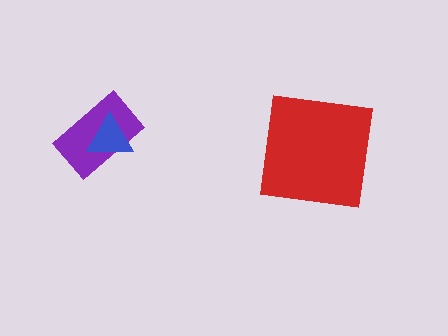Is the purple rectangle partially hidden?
Yes, it is partially covered by another shape.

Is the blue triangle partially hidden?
No, no other shape covers it.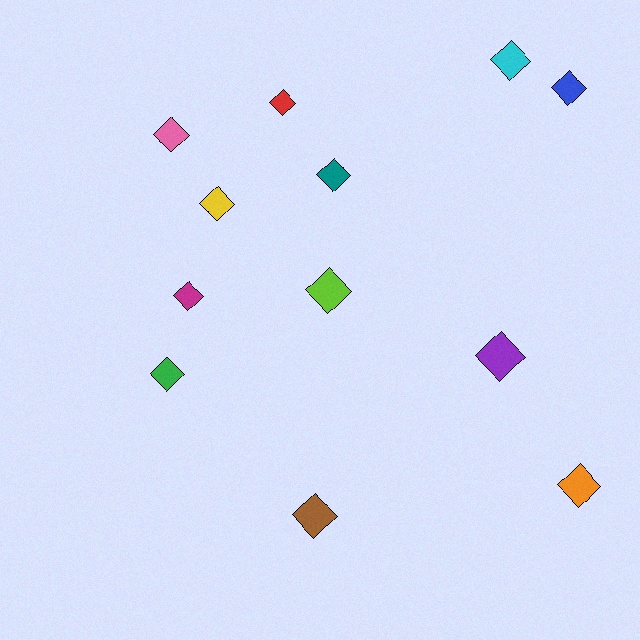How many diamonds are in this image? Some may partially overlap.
There are 12 diamonds.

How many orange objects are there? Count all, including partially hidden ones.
There is 1 orange object.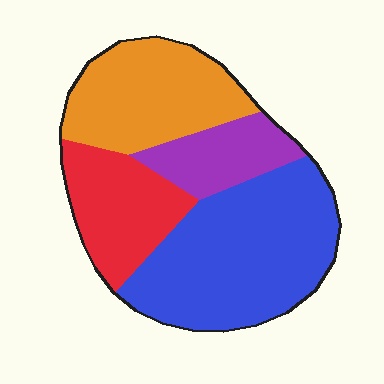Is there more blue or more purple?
Blue.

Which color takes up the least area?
Purple, at roughly 15%.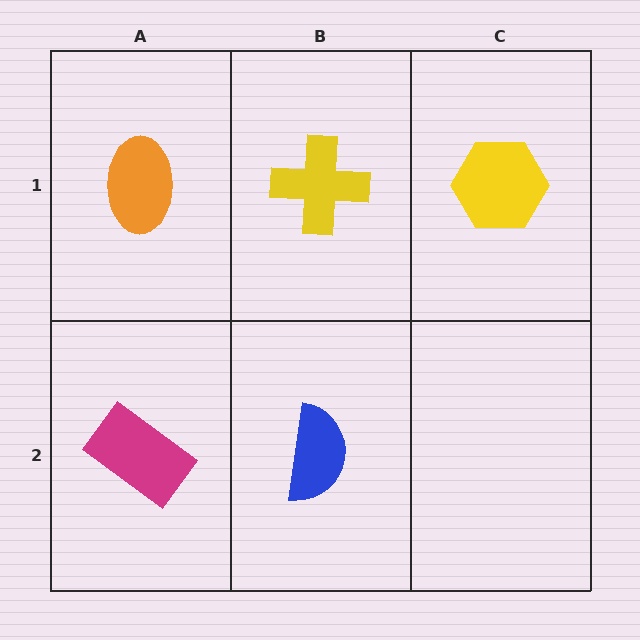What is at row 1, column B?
A yellow cross.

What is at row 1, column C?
A yellow hexagon.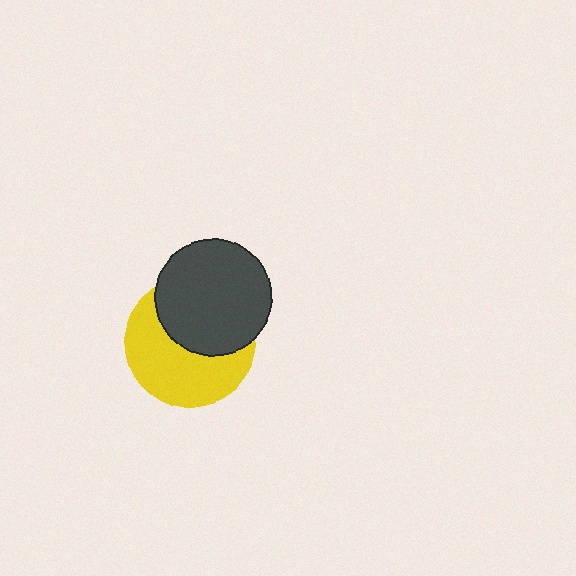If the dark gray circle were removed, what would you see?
You would see the complete yellow circle.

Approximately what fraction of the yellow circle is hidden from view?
Roughly 45% of the yellow circle is hidden behind the dark gray circle.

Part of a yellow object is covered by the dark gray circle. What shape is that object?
It is a circle.